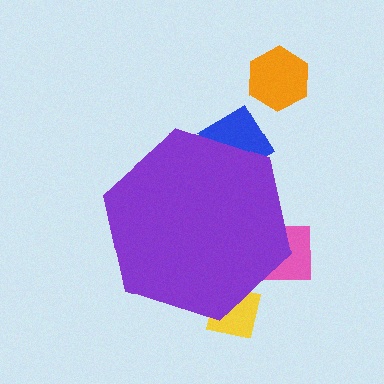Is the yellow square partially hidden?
Yes, the yellow square is partially hidden behind the purple hexagon.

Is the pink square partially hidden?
Yes, the pink square is partially hidden behind the purple hexagon.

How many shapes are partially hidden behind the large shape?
3 shapes are partially hidden.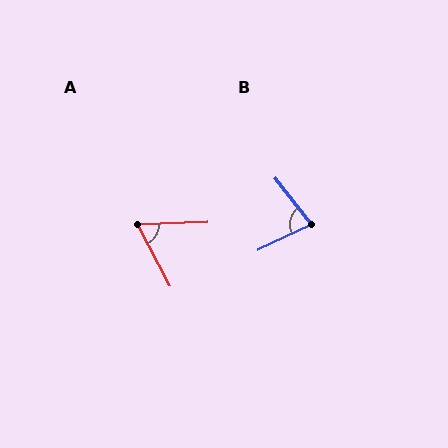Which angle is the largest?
B, at approximately 77 degrees.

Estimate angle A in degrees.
Approximately 64 degrees.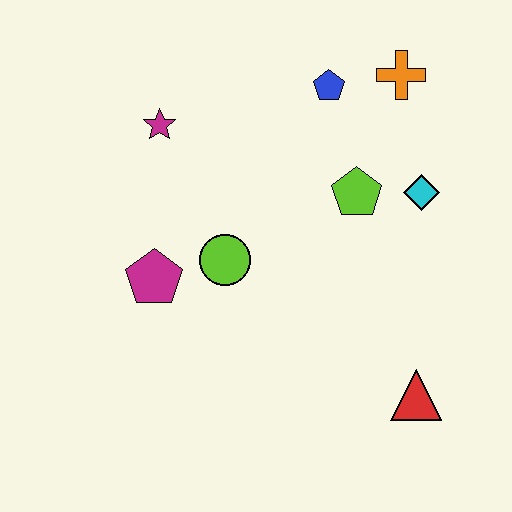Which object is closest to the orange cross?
The blue pentagon is closest to the orange cross.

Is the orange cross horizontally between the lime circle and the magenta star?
No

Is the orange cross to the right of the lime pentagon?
Yes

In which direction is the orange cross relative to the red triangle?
The orange cross is above the red triangle.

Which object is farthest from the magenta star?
The red triangle is farthest from the magenta star.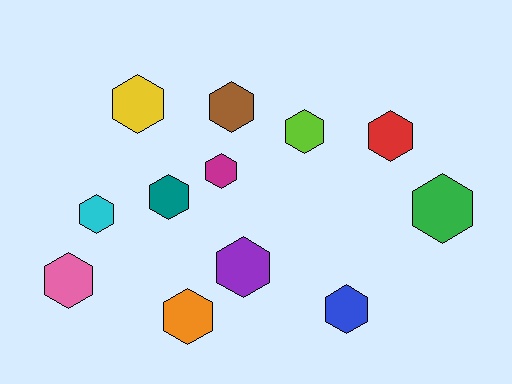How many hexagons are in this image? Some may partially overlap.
There are 12 hexagons.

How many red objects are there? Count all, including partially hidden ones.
There is 1 red object.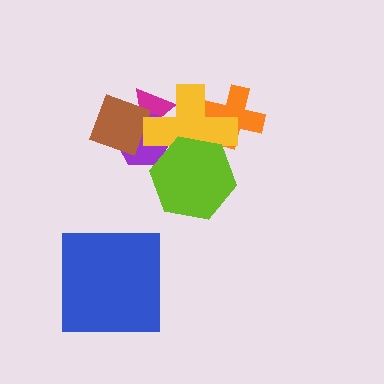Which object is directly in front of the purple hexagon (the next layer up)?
The brown diamond is directly in front of the purple hexagon.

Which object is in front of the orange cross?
The yellow cross is in front of the orange cross.